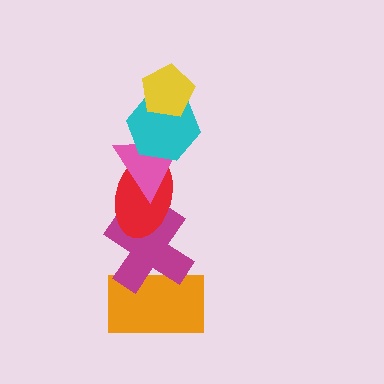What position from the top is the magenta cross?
The magenta cross is 5th from the top.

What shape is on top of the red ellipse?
The pink triangle is on top of the red ellipse.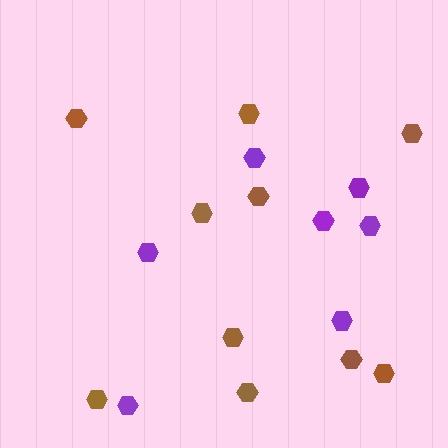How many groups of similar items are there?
There are 2 groups: one group of purple hexagons (7) and one group of brown hexagons (10).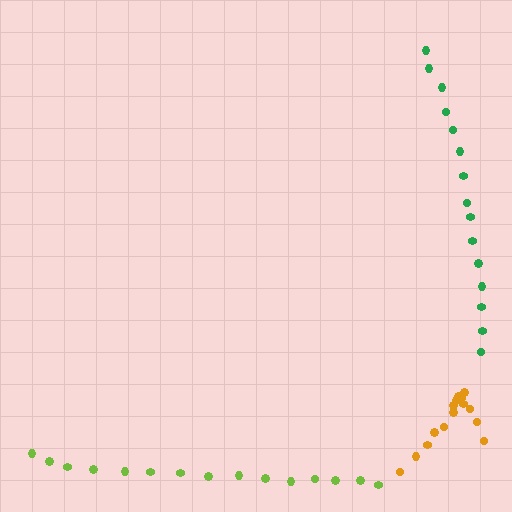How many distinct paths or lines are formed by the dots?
There are 3 distinct paths.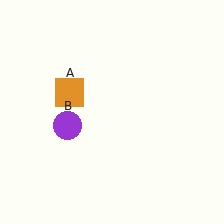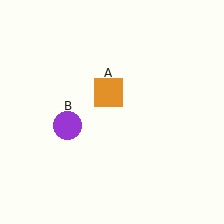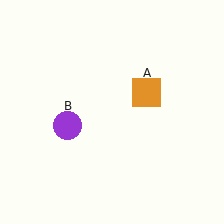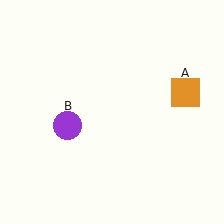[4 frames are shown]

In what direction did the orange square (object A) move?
The orange square (object A) moved right.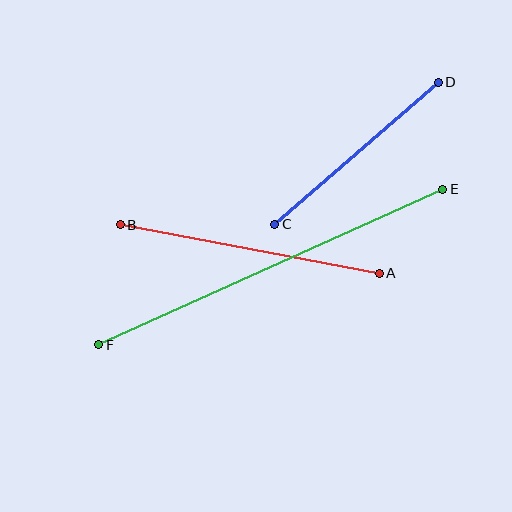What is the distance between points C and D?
The distance is approximately 217 pixels.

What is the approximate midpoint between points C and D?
The midpoint is at approximately (357, 153) pixels.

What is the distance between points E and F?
The distance is approximately 378 pixels.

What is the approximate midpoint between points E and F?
The midpoint is at approximately (271, 267) pixels.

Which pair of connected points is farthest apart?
Points E and F are farthest apart.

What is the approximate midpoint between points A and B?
The midpoint is at approximately (250, 249) pixels.